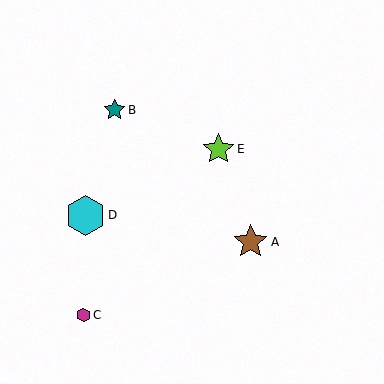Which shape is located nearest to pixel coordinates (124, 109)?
The teal star (labeled B) at (114, 110) is nearest to that location.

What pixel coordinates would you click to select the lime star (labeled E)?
Click at (218, 149) to select the lime star E.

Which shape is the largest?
The cyan hexagon (labeled D) is the largest.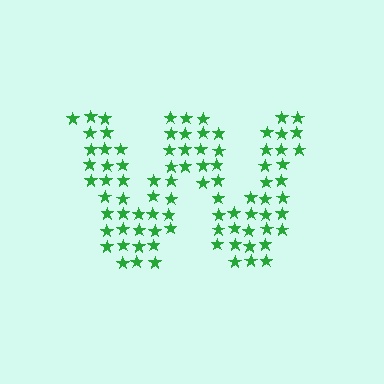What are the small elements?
The small elements are stars.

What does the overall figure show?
The overall figure shows the letter W.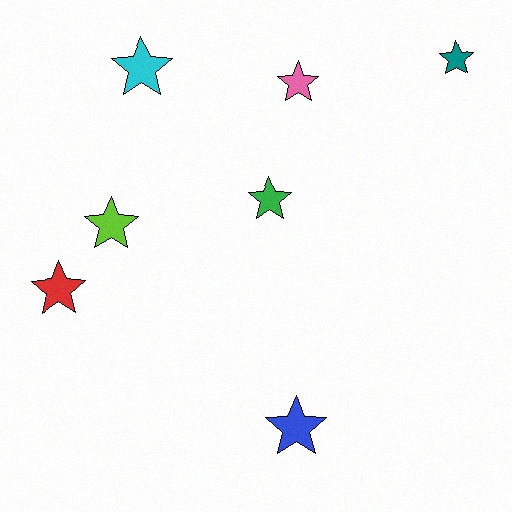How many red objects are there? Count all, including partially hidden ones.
There is 1 red object.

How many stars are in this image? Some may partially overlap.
There are 7 stars.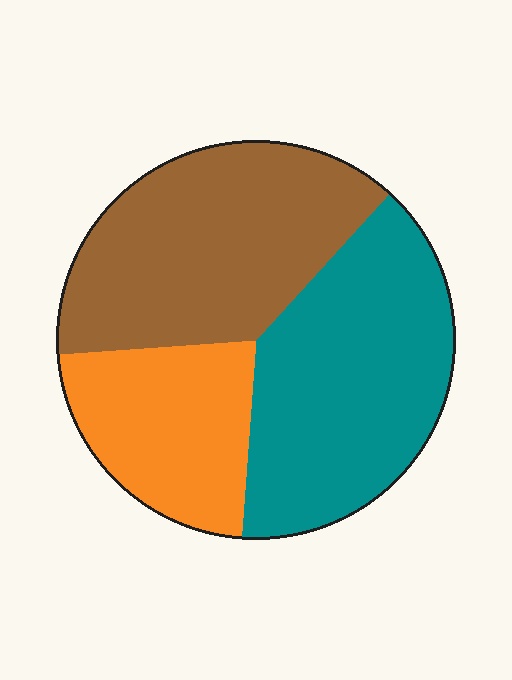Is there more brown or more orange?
Brown.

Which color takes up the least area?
Orange, at roughly 25%.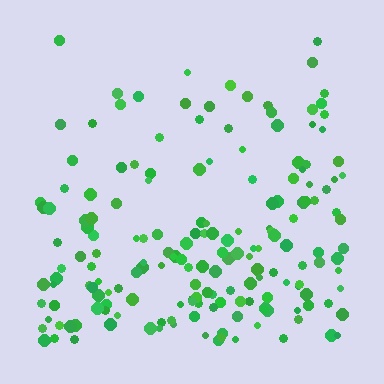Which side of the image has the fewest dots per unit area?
The top.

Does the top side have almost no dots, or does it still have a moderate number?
Still a moderate number, just noticeably fewer than the bottom.